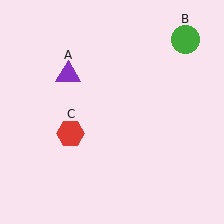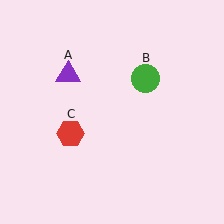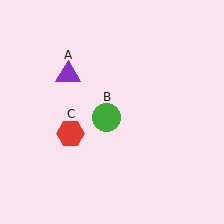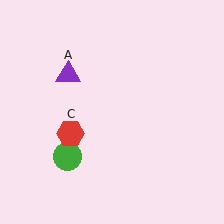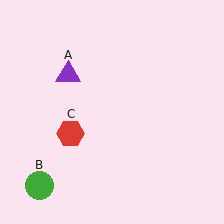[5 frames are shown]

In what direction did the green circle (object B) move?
The green circle (object B) moved down and to the left.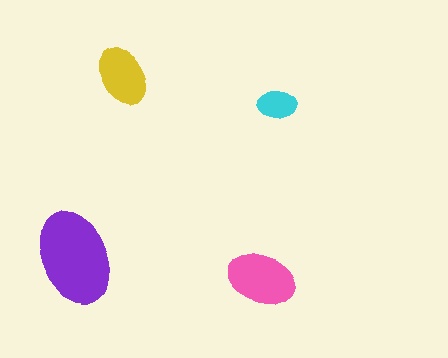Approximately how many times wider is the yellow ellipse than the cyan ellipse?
About 1.5 times wider.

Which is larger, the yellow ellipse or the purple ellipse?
The purple one.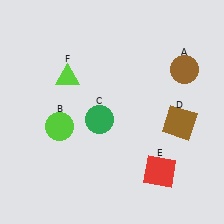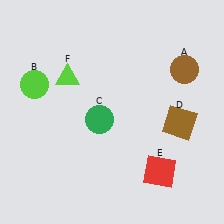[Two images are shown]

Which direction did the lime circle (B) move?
The lime circle (B) moved up.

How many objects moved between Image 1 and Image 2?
1 object moved between the two images.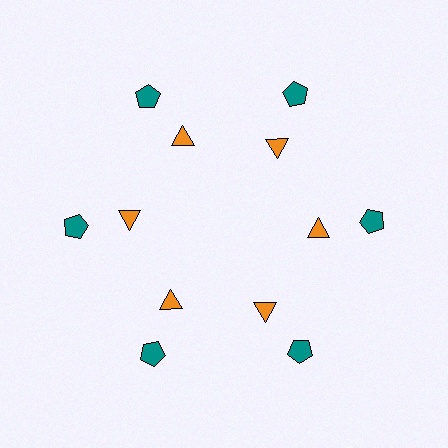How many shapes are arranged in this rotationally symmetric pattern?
There are 12 shapes, arranged in 6 groups of 2.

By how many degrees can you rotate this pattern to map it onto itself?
The pattern maps onto itself every 60 degrees of rotation.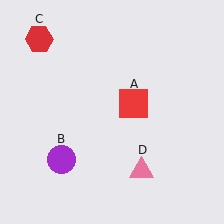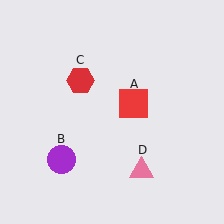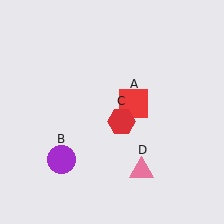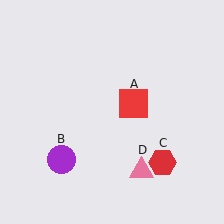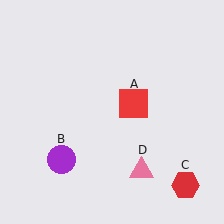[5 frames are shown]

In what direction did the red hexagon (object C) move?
The red hexagon (object C) moved down and to the right.